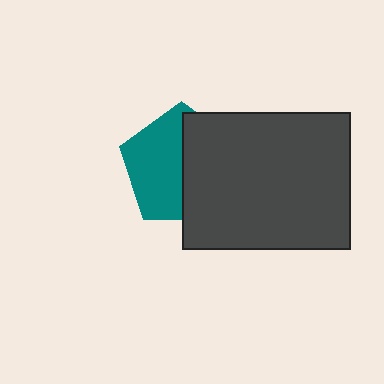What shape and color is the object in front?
The object in front is a dark gray rectangle.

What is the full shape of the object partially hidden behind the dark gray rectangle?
The partially hidden object is a teal pentagon.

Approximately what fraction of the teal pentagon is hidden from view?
Roughly 49% of the teal pentagon is hidden behind the dark gray rectangle.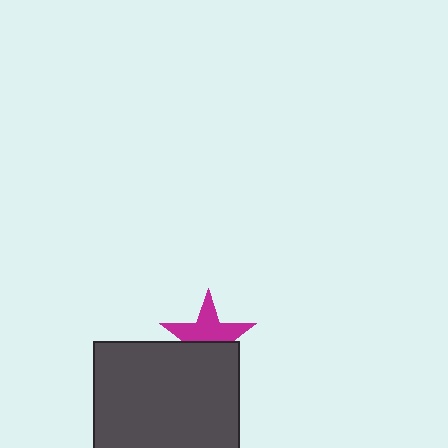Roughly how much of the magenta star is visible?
About half of it is visible (roughly 57%).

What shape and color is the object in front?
The object in front is a dark gray rectangle.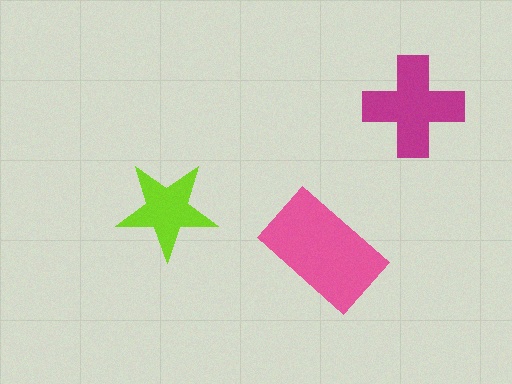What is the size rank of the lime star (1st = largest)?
3rd.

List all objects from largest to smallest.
The pink rectangle, the magenta cross, the lime star.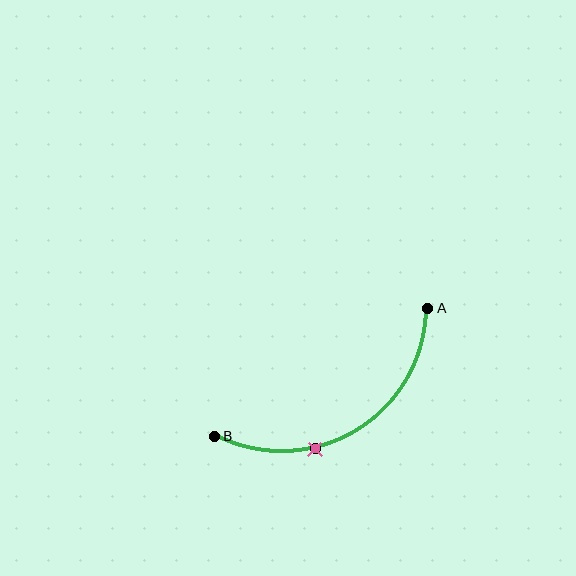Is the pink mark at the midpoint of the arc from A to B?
No. The pink mark lies on the arc but is closer to endpoint B. The arc midpoint would be at the point on the curve equidistant along the arc from both A and B.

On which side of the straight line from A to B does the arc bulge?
The arc bulges below the straight line connecting A and B.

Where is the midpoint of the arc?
The arc midpoint is the point on the curve farthest from the straight line joining A and B. It sits below that line.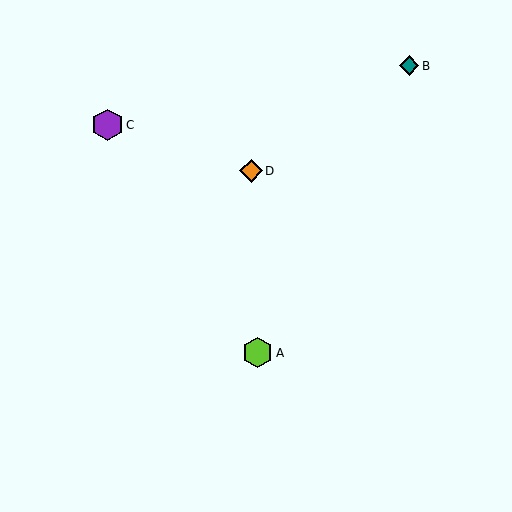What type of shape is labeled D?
Shape D is an orange diamond.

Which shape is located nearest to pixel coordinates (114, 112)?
The purple hexagon (labeled C) at (108, 125) is nearest to that location.